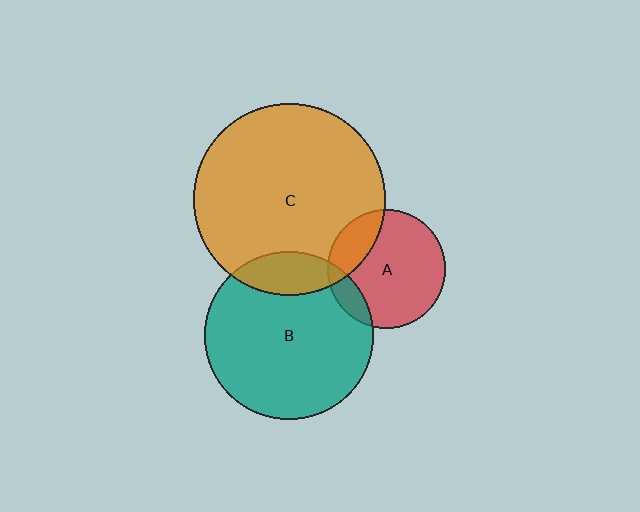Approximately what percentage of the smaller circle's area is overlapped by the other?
Approximately 15%.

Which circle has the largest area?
Circle C (orange).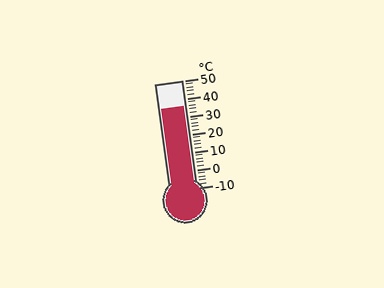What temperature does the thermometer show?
The thermometer shows approximately 36°C.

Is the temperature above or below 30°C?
The temperature is above 30°C.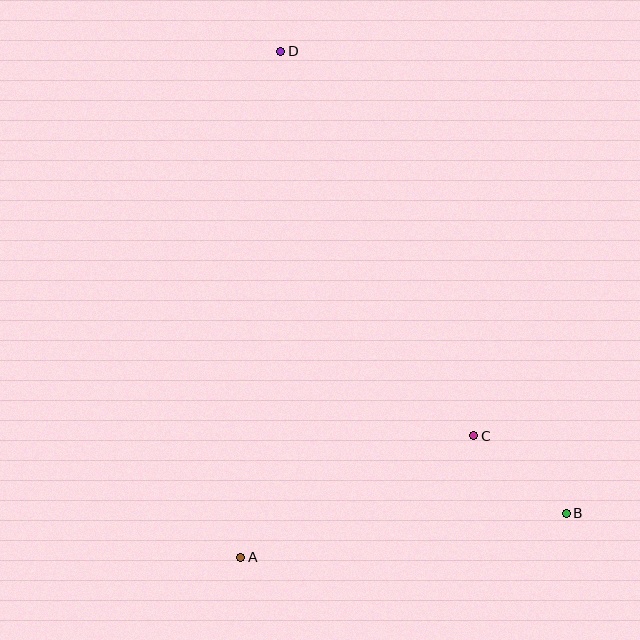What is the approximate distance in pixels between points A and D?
The distance between A and D is approximately 508 pixels.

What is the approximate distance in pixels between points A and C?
The distance between A and C is approximately 263 pixels.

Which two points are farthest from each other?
Points B and D are farthest from each other.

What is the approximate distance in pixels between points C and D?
The distance between C and D is approximately 430 pixels.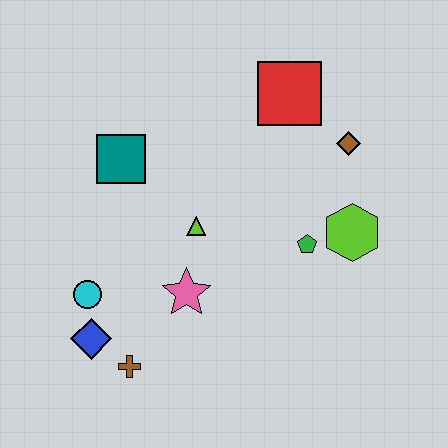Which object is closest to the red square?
The brown diamond is closest to the red square.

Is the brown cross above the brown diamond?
No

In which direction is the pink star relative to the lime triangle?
The pink star is below the lime triangle.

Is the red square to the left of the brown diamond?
Yes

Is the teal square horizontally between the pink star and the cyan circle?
Yes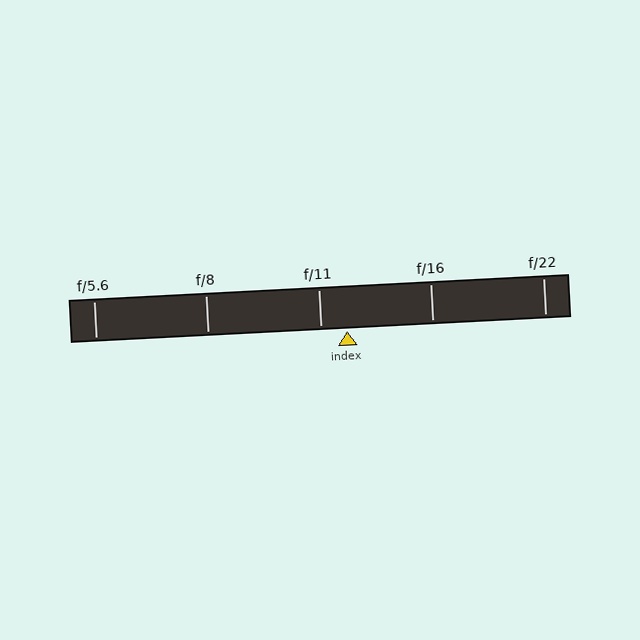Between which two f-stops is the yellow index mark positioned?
The index mark is between f/11 and f/16.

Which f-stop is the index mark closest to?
The index mark is closest to f/11.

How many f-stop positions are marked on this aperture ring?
There are 5 f-stop positions marked.